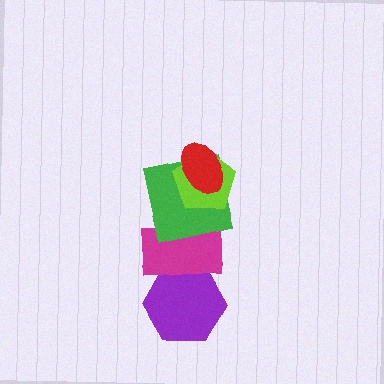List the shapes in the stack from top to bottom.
From top to bottom: the red ellipse, the lime pentagon, the green square, the magenta rectangle, the purple hexagon.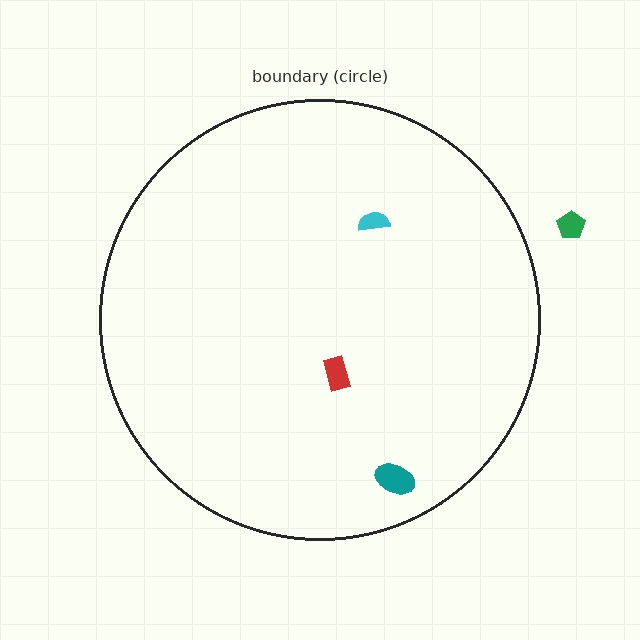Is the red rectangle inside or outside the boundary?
Inside.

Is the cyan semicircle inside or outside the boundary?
Inside.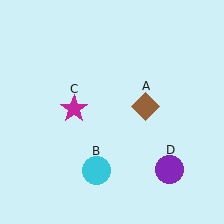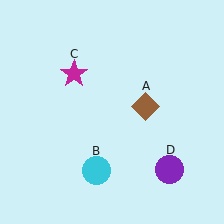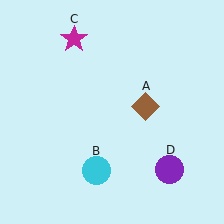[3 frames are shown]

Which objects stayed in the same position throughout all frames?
Brown diamond (object A) and cyan circle (object B) and purple circle (object D) remained stationary.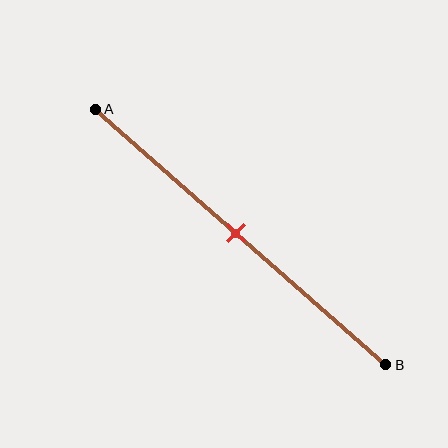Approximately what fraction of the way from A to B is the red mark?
The red mark is approximately 50% of the way from A to B.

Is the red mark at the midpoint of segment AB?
Yes, the mark is approximately at the midpoint.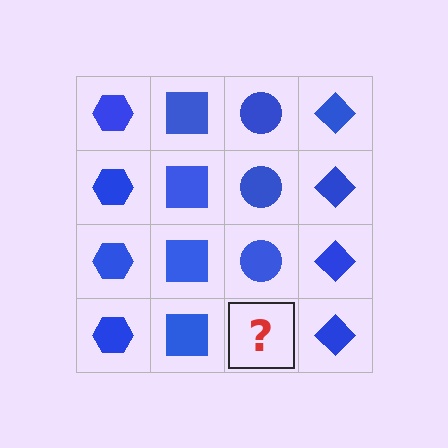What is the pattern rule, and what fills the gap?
The rule is that each column has a consistent shape. The gap should be filled with a blue circle.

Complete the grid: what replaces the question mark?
The question mark should be replaced with a blue circle.